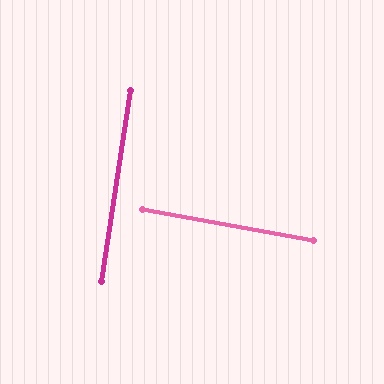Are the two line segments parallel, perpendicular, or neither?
Perpendicular — they meet at approximately 89°.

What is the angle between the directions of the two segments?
Approximately 89 degrees.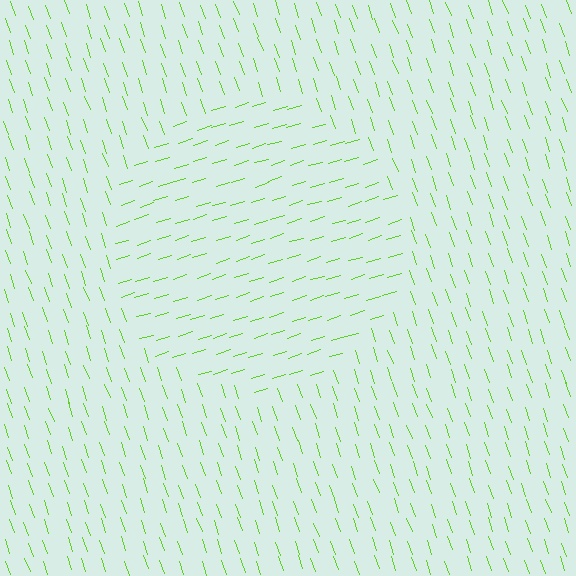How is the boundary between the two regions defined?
The boundary is defined purely by a change in line orientation (approximately 88 degrees difference). All lines are the same color and thickness.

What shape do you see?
I see a circle.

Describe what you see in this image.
The image is filled with small lime line segments. A circle region in the image has lines oriented differently from the surrounding lines, creating a visible texture boundary.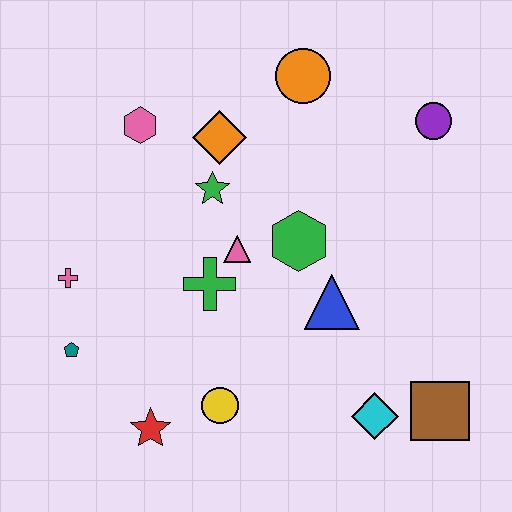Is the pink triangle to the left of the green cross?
No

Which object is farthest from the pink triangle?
The brown square is farthest from the pink triangle.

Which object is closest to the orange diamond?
The green star is closest to the orange diamond.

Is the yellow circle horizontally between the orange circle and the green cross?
Yes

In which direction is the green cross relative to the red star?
The green cross is above the red star.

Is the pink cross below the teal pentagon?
No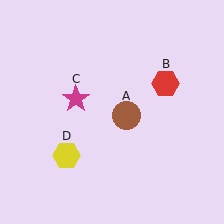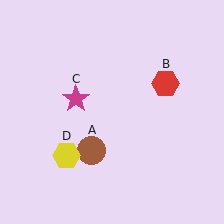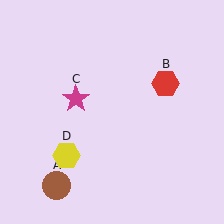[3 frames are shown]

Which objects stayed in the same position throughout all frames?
Red hexagon (object B) and magenta star (object C) and yellow hexagon (object D) remained stationary.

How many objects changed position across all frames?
1 object changed position: brown circle (object A).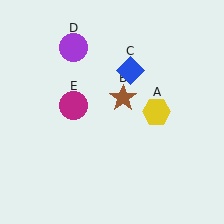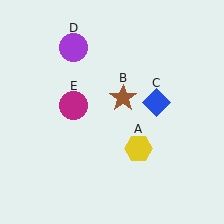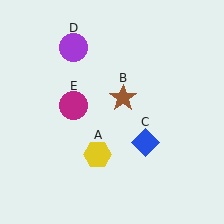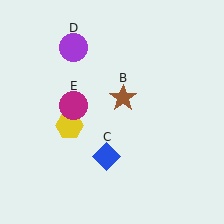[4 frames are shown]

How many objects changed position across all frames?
2 objects changed position: yellow hexagon (object A), blue diamond (object C).